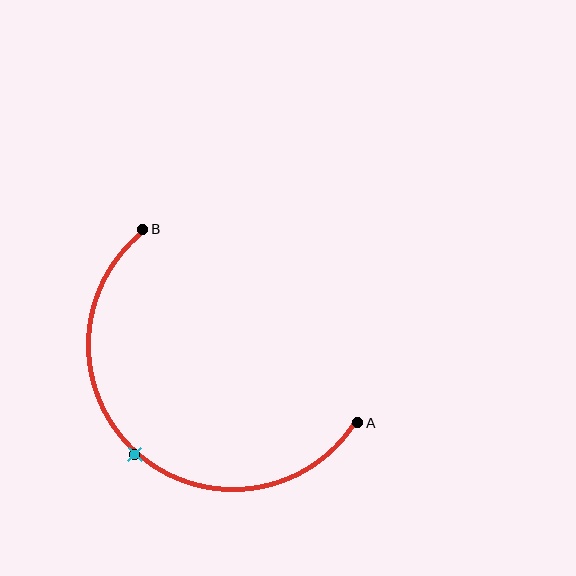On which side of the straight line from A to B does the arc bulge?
The arc bulges below and to the left of the straight line connecting A and B.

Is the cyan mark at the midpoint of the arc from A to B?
Yes. The cyan mark lies on the arc at equal arc-length from both A and B — it is the arc midpoint.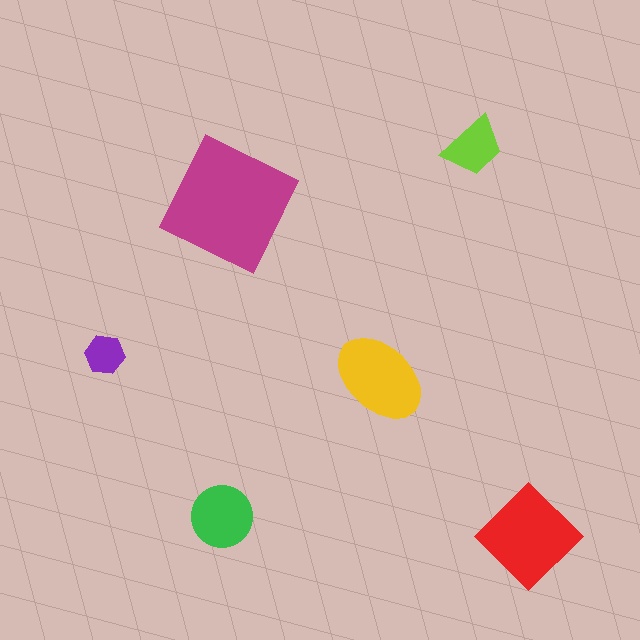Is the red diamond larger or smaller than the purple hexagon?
Larger.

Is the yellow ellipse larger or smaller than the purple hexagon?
Larger.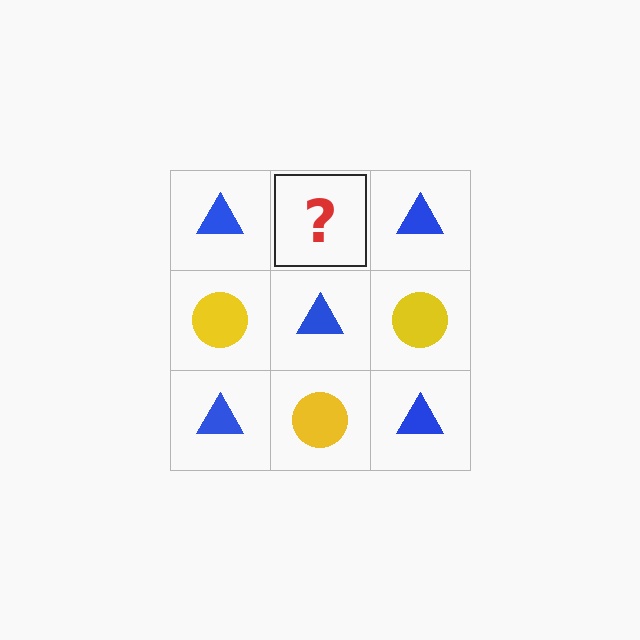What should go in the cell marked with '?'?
The missing cell should contain a yellow circle.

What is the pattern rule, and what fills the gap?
The rule is that it alternates blue triangle and yellow circle in a checkerboard pattern. The gap should be filled with a yellow circle.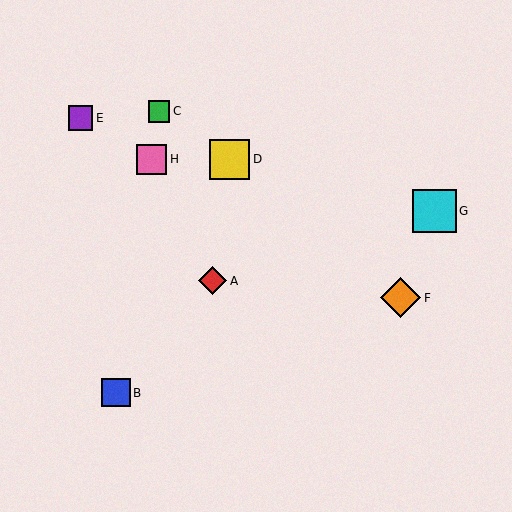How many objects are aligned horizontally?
2 objects (D, H) are aligned horizontally.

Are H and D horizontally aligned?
Yes, both are at y≈159.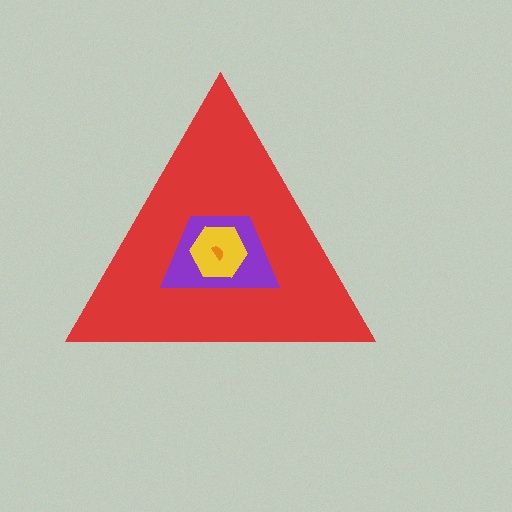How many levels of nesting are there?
4.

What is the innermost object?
The orange semicircle.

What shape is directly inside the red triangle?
The purple trapezoid.